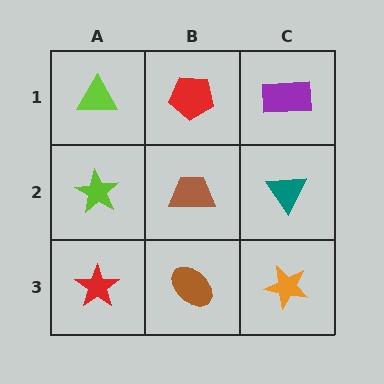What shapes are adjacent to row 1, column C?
A teal triangle (row 2, column C), a red pentagon (row 1, column B).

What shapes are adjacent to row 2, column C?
A purple rectangle (row 1, column C), an orange star (row 3, column C), a brown trapezoid (row 2, column B).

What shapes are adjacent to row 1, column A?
A lime star (row 2, column A), a red pentagon (row 1, column B).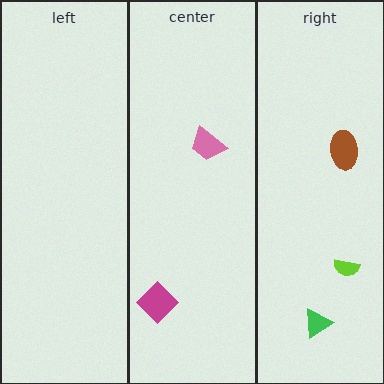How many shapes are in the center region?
2.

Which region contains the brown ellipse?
The right region.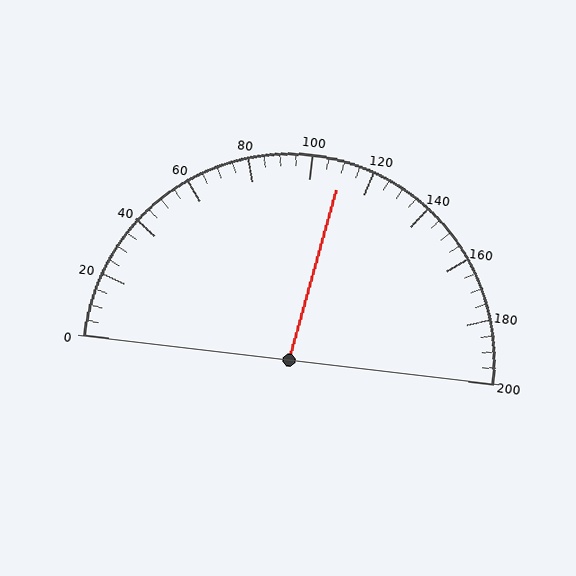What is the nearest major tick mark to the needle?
The nearest major tick mark is 120.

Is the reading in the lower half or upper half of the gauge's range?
The reading is in the upper half of the range (0 to 200).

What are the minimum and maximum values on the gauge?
The gauge ranges from 0 to 200.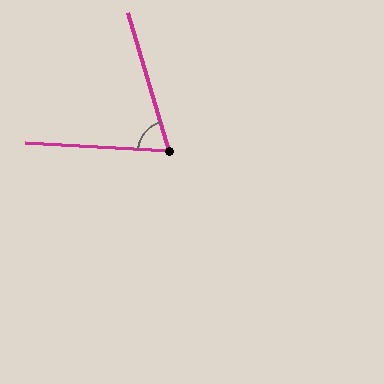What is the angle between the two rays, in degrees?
Approximately 70 degrees.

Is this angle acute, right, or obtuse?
It is acute.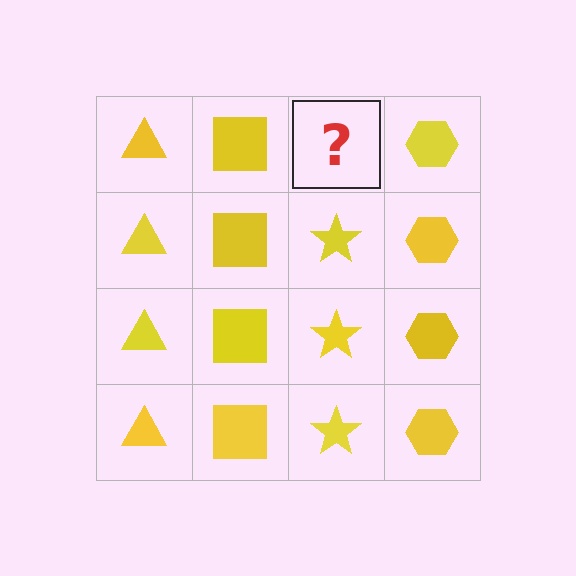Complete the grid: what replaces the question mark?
The question mark should be replaced with a yellow star.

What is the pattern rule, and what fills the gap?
The rule is that each column has a consistent shape. The gap should be filled with a yellow star.